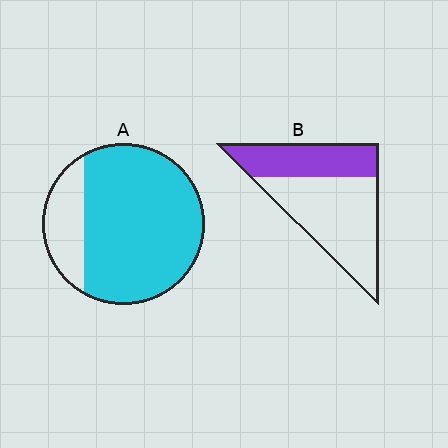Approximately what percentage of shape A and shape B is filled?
A is approximately 80% and B is approximately 35%.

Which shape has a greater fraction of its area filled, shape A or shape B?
Shape A.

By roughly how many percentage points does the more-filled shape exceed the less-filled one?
By roughly 40 percentage points (A over B).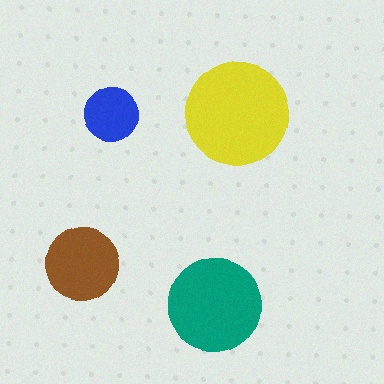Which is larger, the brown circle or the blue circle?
The brown one.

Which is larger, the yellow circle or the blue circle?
The yellow one.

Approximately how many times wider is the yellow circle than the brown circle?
About 1.5 times wider.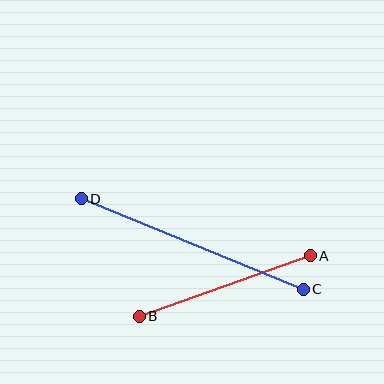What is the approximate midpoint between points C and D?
The midpoint is at approximately (192, 244) pixels.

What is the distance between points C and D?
The distance is approximately 239 pixels.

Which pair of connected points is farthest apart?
Points C and D are farthest apart.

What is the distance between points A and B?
The distance is approximately 181 pixels.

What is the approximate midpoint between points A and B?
The midpoint is at approximately (225, 286) pixels.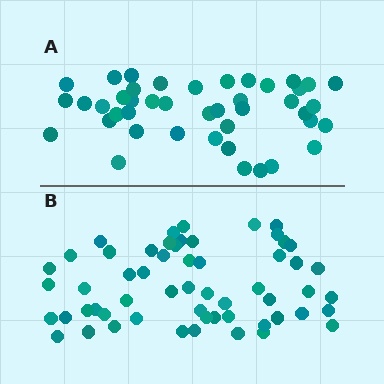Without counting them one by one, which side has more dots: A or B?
Region B (the bottom region) has more dots.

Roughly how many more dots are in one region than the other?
Region B has approximately 15 more dots than region A.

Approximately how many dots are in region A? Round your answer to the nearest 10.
About 40 dots. (The exact count is 43, which rounds to 40.)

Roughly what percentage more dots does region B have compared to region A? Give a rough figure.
About 35% more.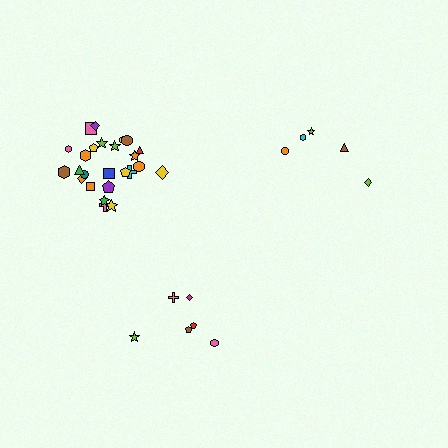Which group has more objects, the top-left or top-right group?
The top-left group.